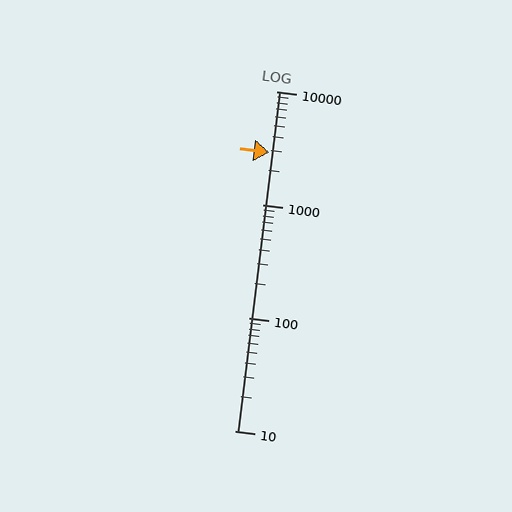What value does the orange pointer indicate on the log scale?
The pointer indicates approximately 2900.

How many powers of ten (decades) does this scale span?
The scale spans 3 decades, from 10 to 10000.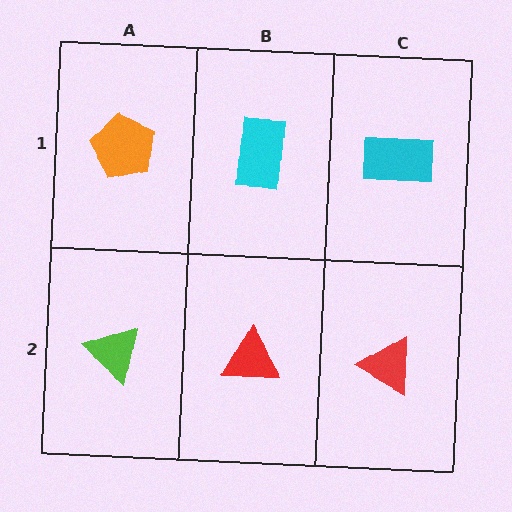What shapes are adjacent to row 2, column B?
A cyan rectangle (row 1, column B), a lime triangle (row 2, column A), a red triangle (row 2, column C).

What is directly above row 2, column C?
A cyan rectangle.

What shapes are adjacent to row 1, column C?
A red triangle (row 2, column C), a cyan rectangle (row 1, column B).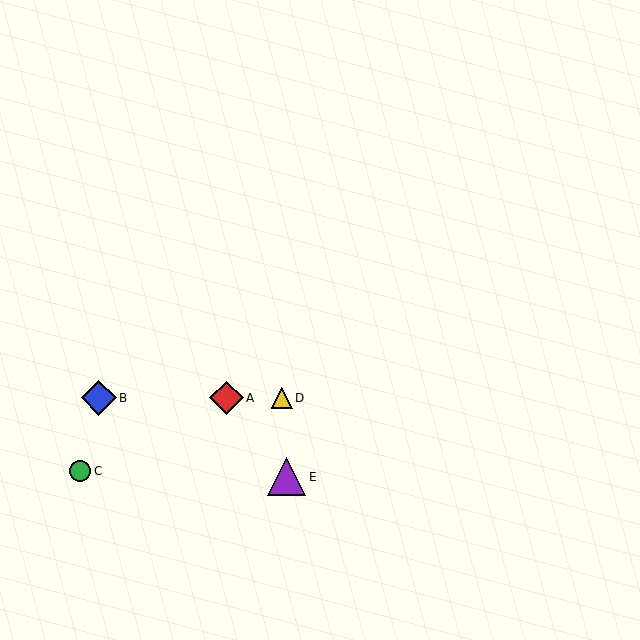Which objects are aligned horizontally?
Objects A, B, D are aligned horizontally.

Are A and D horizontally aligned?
Yes, both are at y≈398.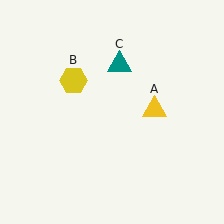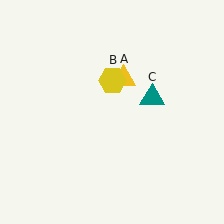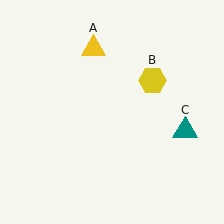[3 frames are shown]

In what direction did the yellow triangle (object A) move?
The yellow triangle (object A) moved up and to the left.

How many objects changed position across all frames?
3 objects changed position: yellow triangle (object A), yellow hexagon (object B), teal triangle (object C).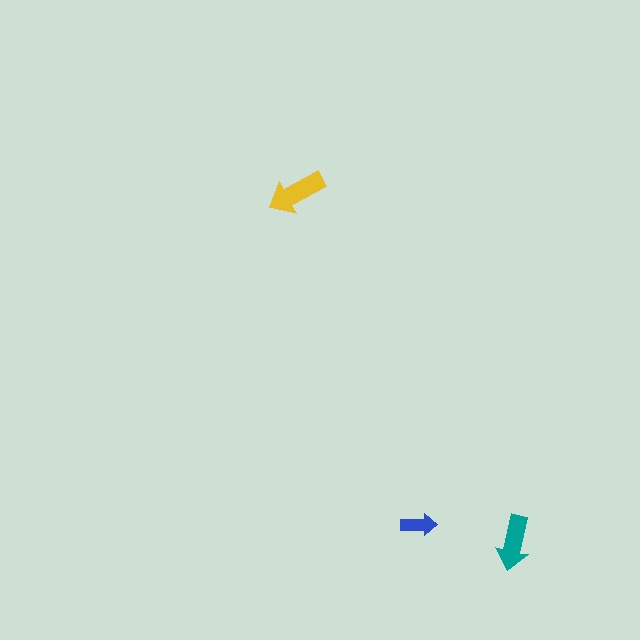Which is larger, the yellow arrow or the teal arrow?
The yellow one.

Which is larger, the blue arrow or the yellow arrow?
The yellow one.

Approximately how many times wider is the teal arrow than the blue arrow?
About 1.5 times wider.